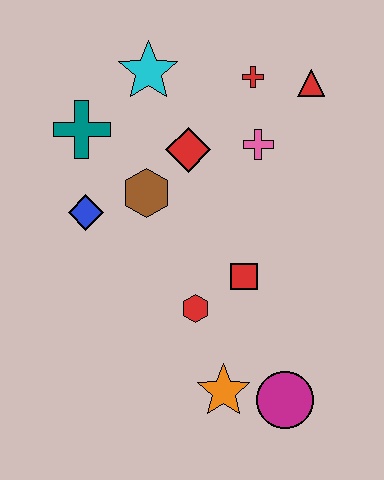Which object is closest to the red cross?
The red triangle is closest to the red cross.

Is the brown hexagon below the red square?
No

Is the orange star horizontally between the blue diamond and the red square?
Yes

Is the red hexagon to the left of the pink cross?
Yes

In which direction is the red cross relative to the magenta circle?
The red cross is above the magenta circle.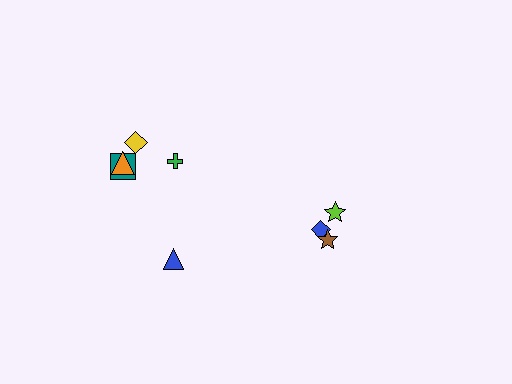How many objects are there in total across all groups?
There are 8 objects.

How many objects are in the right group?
There are 3 objects.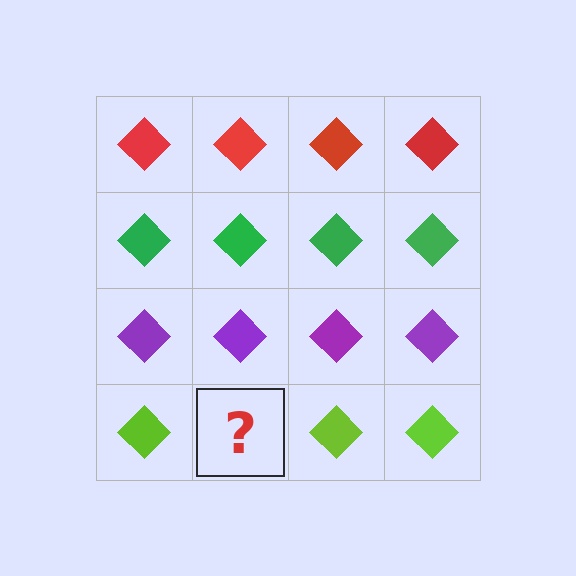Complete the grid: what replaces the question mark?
The question mark should be replaced with a lime diamond.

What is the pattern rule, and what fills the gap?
The rule is that each row has a consistent color. The gap should be filled with a lime diamond.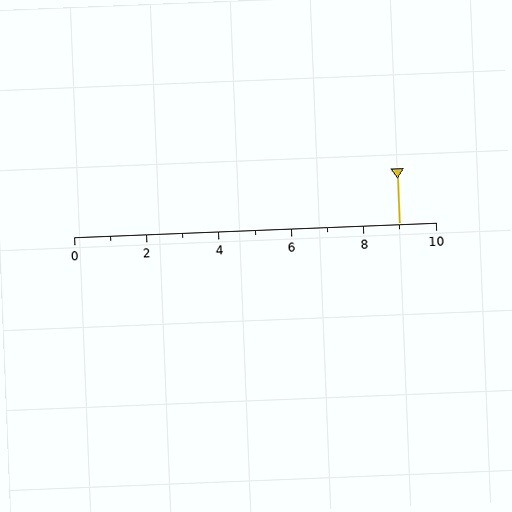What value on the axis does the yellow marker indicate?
The marker indicates approximately 9.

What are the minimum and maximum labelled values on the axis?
The axis runs from 0 to 10.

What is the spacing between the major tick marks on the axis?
The major ticks are spaced 2 apart.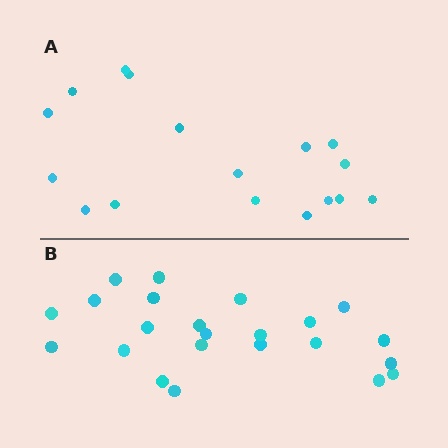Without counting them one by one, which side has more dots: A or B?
Region B (the bottom region) has more dots.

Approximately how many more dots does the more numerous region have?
Region B has about 6 more dots than region A.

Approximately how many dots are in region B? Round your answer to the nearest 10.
About 20 dots. (The exact count is 23, which rounds to 20.)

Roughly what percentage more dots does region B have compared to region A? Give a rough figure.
About 35% more.